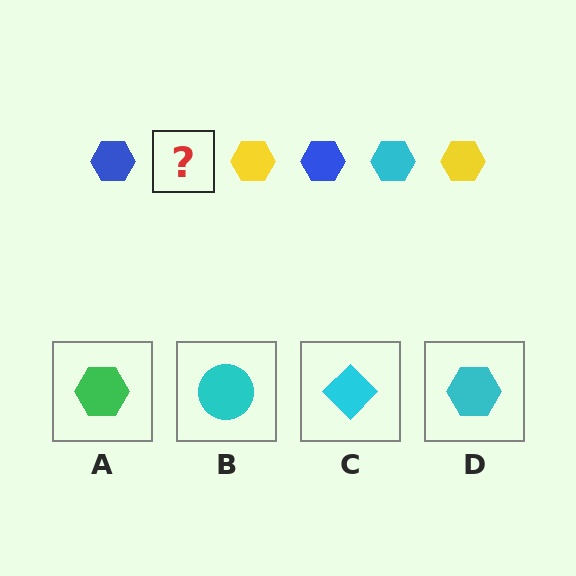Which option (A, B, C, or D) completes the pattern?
D.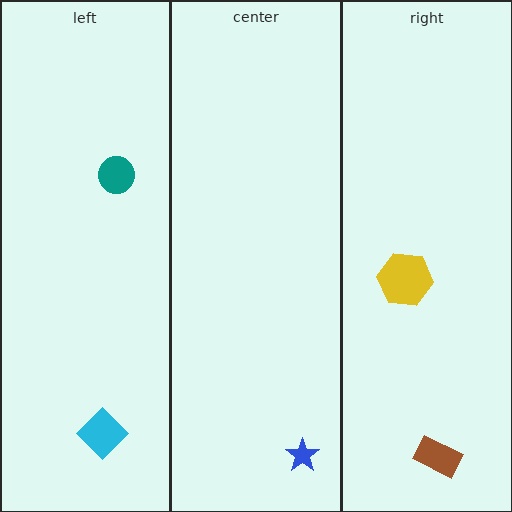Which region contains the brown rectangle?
The right region.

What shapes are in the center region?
The blue star.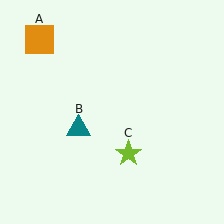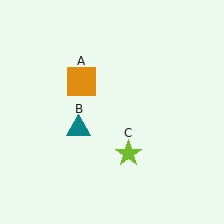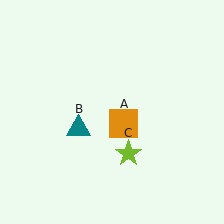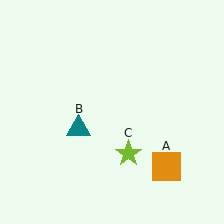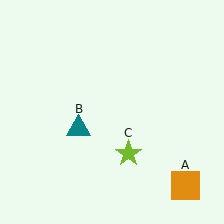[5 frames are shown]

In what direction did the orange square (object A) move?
The orange square (object A) moved down and to the right.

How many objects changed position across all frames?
1 object changed position: orange square (object A).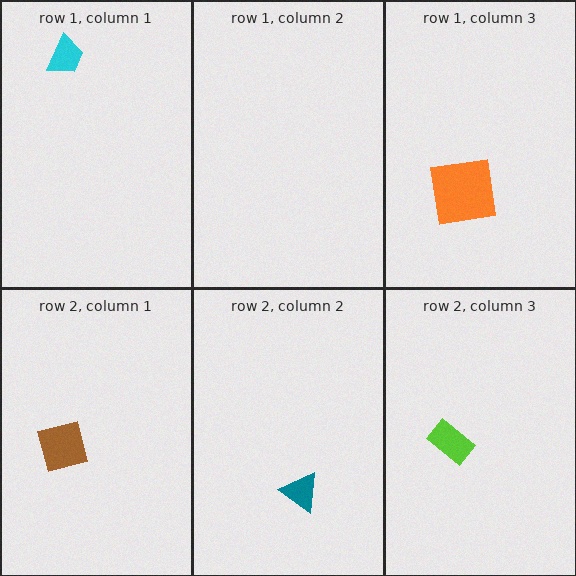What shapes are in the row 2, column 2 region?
The teal triangle.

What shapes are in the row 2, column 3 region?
The lime rectangle.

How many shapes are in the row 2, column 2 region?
1.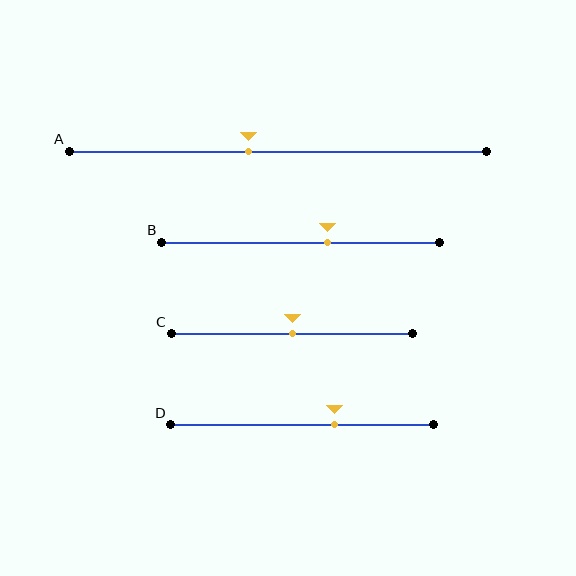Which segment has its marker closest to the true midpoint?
Segment C has its marker closest to the true midpoint.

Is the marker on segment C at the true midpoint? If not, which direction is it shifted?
Yes, the marker on segment C is at the true midpoint.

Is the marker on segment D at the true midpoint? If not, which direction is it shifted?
No, the marker on segment D is shifted to the right by about 12% of the segment length.